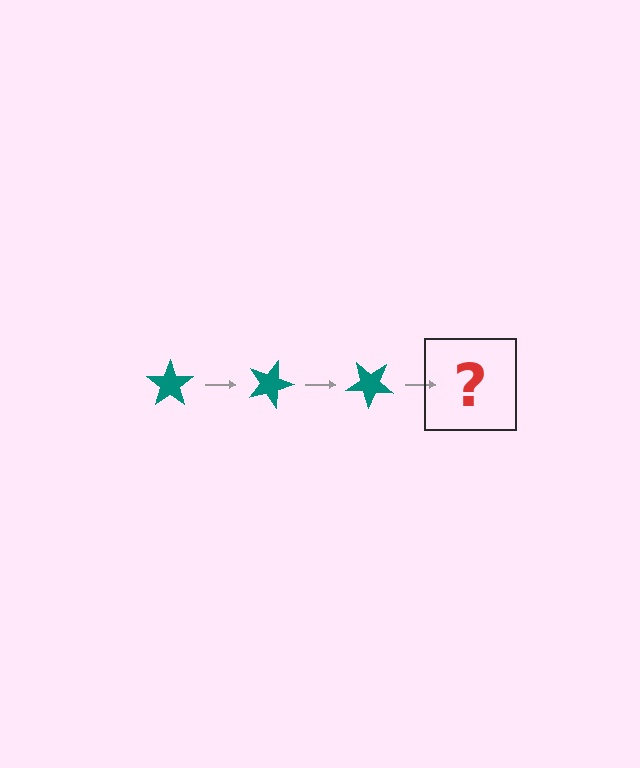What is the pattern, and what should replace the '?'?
The pattern is that the star rotates 20 degrees each step. The '?' should be a teal star rotated 60 degrees.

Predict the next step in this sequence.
The next step is a teal star rotated 60 degrees.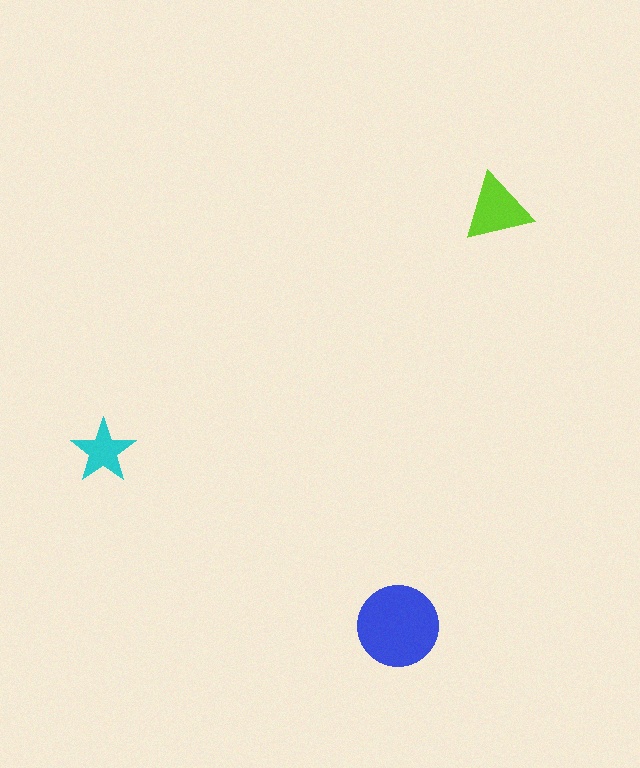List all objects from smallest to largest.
The cyan star, the lime triangle, the blue circle.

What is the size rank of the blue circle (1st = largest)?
1st.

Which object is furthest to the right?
The lime triangle is rightmost.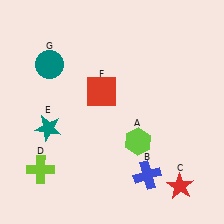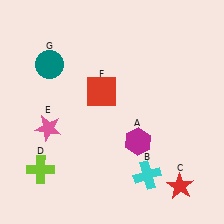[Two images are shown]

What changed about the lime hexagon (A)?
In Image 1, A is lime. In Image 2, it changed to magenta.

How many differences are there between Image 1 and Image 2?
There are 3 differences between the two images.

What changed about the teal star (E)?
In Image 1, E is teal. In Image 2, it changed to pink.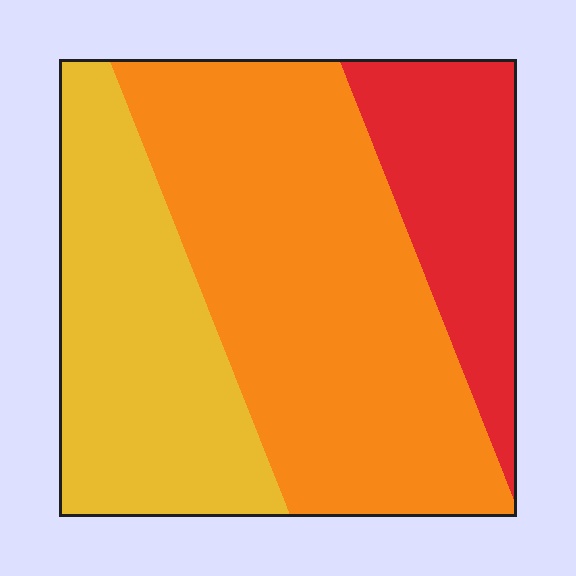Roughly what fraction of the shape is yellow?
Yellow covers about 30% of the shape.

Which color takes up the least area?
Red, at roughly 20%.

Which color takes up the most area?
Orange, at roughly 50%.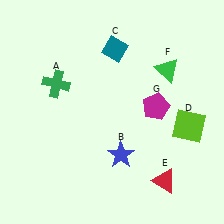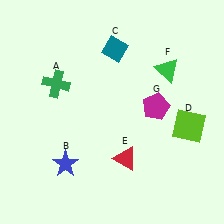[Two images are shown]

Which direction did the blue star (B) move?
The blue star (B) moved left.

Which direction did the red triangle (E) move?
The red triangle (E) moved left.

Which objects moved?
The objects that moved are: the blue star (B), the red triangle (E).